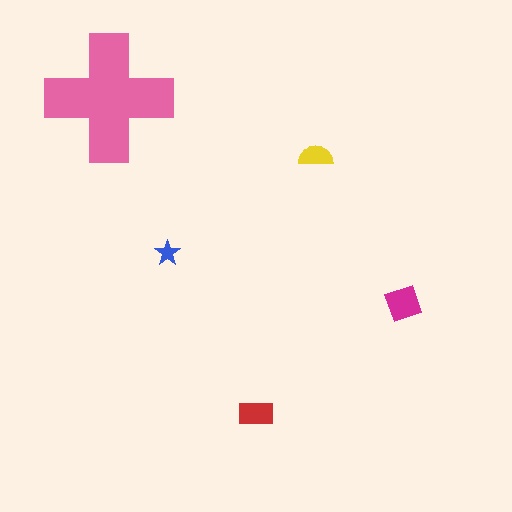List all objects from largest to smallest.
The pink cross, the magenta diamond, the red rectangle, the yellow semicircle, the blue star.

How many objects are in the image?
There are 5 objects in the image.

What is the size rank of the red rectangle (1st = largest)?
3rd.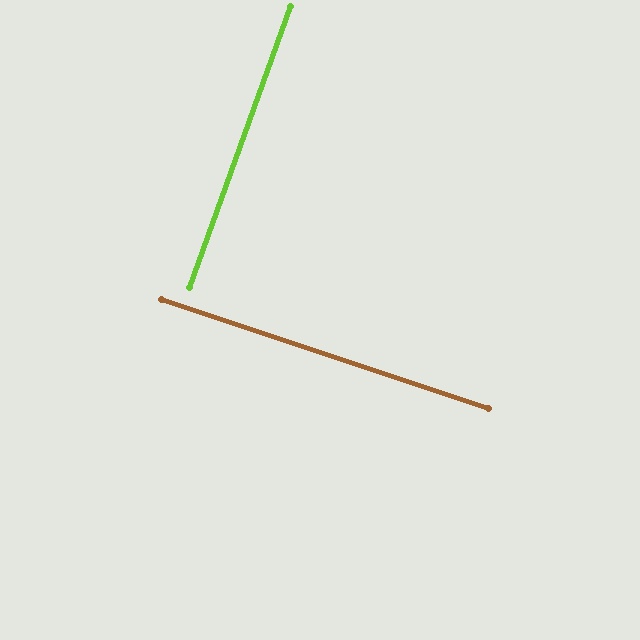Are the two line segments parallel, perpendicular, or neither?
Perpendicular — they meet at approximately 89°.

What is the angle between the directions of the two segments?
Approximately 89 degrees.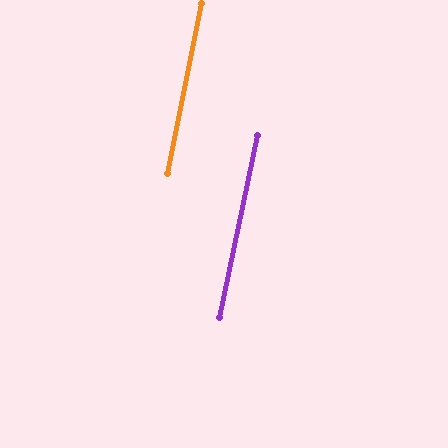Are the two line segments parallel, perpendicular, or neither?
Parallel — their directions differ by only 0.4°.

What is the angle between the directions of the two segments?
Approximately 0 degrees.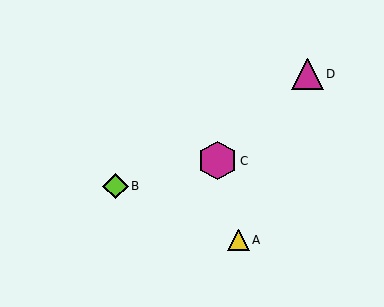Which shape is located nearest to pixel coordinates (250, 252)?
The yellow triangle (labeled A) at (238, 240) is nearest to that location.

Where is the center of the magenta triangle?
The center of the magenta triangle is at (308, 74).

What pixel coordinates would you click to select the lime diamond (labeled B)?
Click at (116, 186) to select the lime diamond B.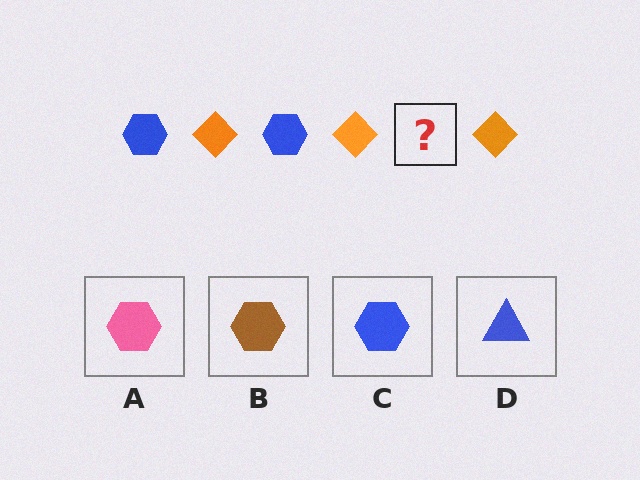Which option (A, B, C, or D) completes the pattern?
C.